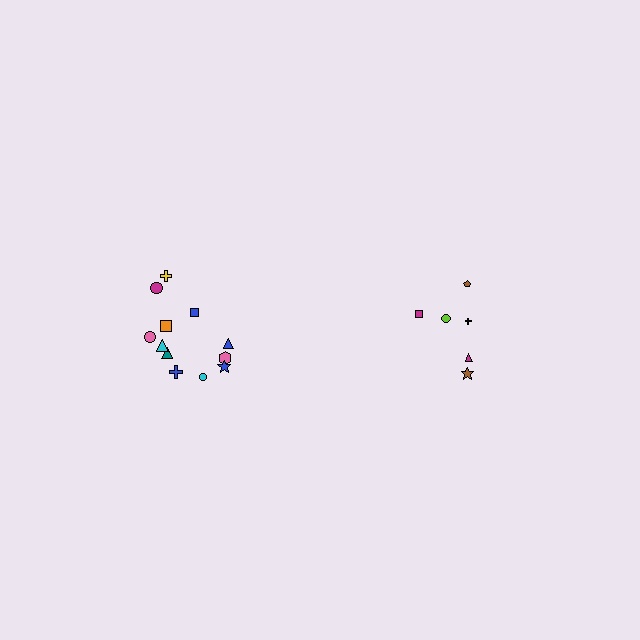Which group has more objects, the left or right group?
The left group.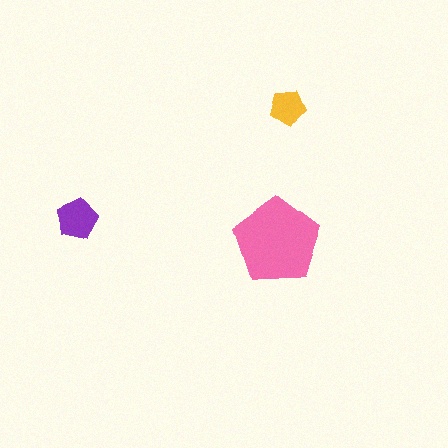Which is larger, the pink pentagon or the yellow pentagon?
The pink one.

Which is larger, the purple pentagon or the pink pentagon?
The pink one.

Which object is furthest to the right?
The yellow pentagon is rightmost.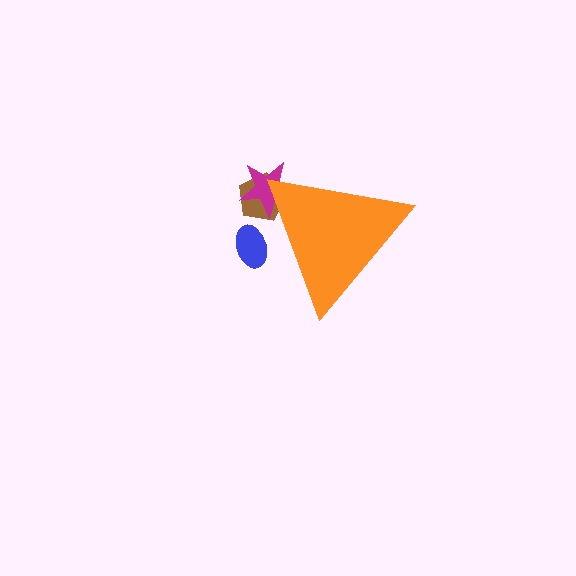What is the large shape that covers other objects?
An orange triangle.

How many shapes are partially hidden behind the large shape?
3 shapes are partially hidden.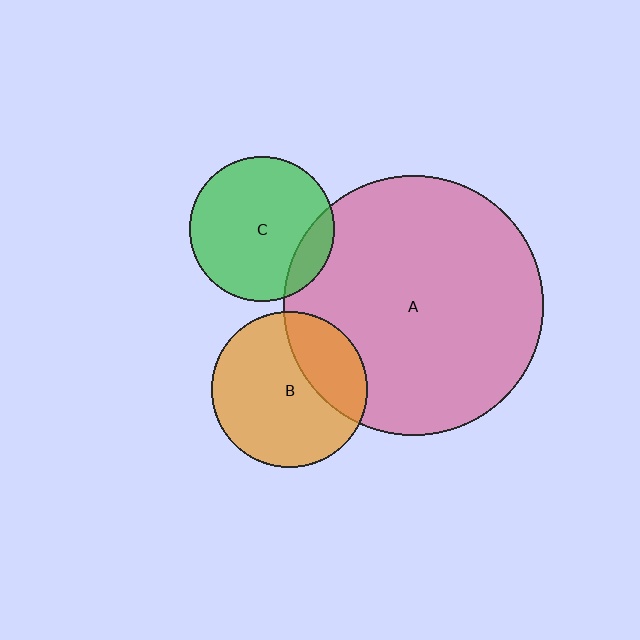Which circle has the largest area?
Circle A (pink).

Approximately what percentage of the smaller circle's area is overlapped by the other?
Approximately 30%.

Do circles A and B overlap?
Yes.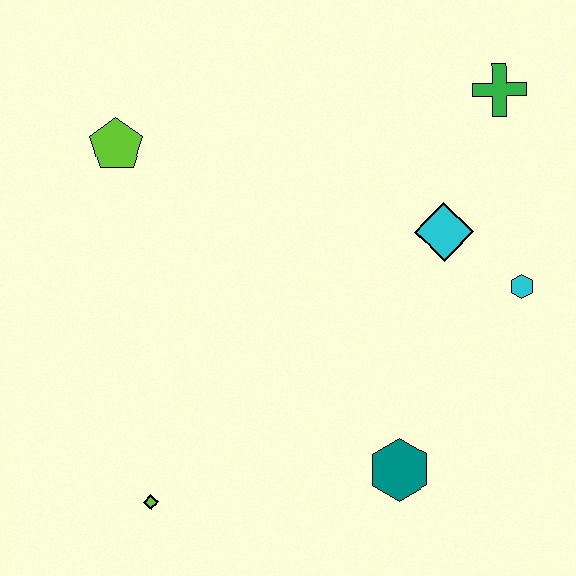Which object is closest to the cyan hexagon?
The cyan diamond is closest to the cyan hexagon.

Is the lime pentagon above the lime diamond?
Yes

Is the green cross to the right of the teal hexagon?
Yes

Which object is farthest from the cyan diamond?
The lime diamond is farthest from the cyan diamond.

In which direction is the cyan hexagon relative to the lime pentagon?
The cyan hexagon is to the right of the lime pentagon.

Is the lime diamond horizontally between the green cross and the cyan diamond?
No